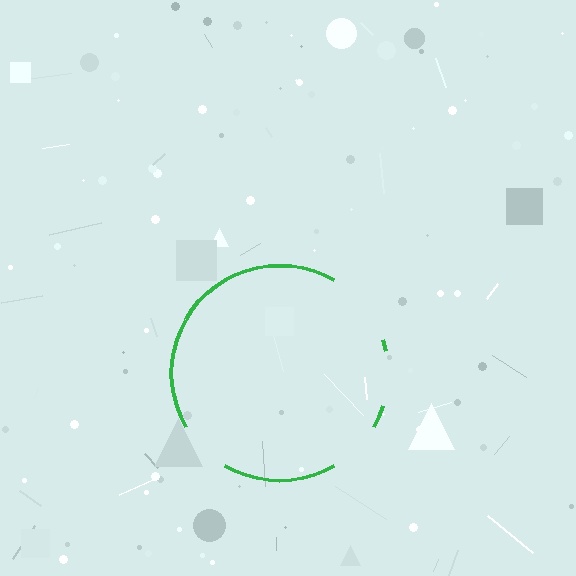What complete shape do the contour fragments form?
The contour fragments form a circle.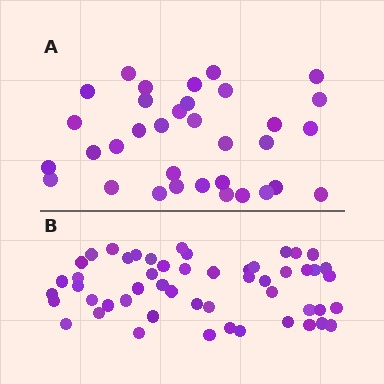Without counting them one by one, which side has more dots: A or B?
Region B (the bottom region) has more dots.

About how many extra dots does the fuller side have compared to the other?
Region B has approximately 20 more dots than region A.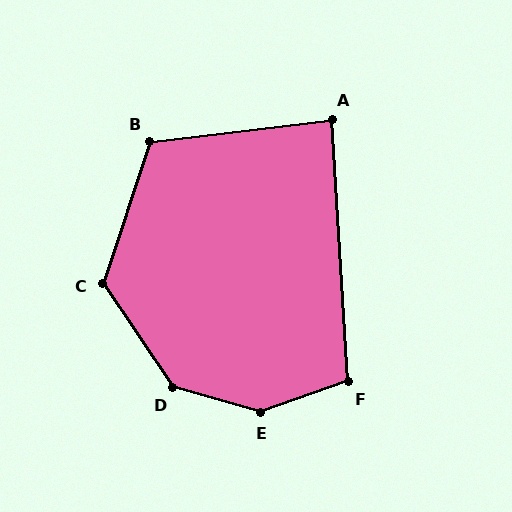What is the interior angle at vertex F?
Approximately 106 degrees (obtuse).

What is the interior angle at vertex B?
Approximately 115 degrees (obtuse).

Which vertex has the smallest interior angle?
A, at approximately 87 degrees.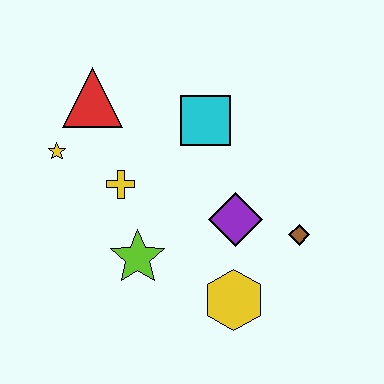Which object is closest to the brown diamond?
The purple diamond is closest to the brown diamond.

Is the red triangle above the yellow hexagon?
Yes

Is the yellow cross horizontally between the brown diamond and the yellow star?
Yes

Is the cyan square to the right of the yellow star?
Yes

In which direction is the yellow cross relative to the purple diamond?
The yellow cross is to the left of the purple diamond.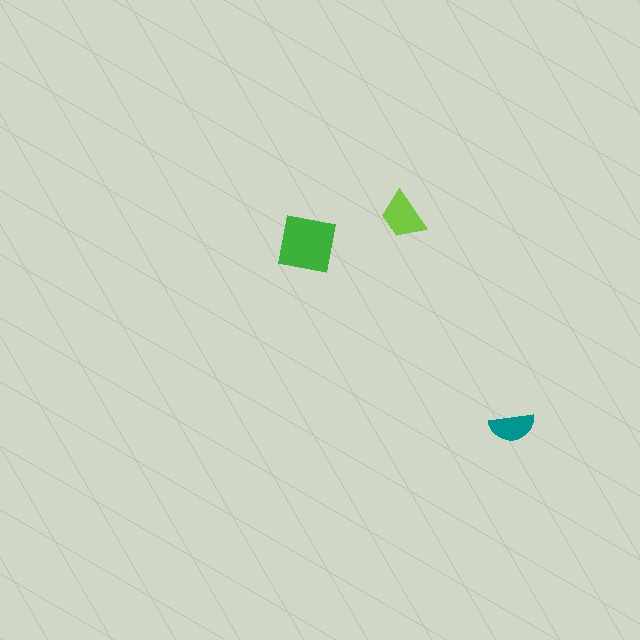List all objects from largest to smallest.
The green square, the lime trapezoid, the teal semicircle.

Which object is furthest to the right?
The teal semicircle is rightmost.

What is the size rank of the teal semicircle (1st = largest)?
3rd.